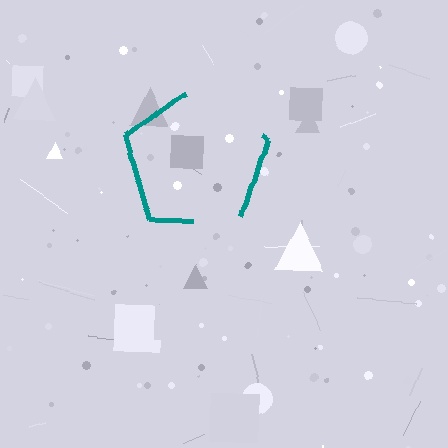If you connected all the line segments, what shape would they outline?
They would outline a pentagon.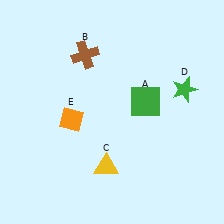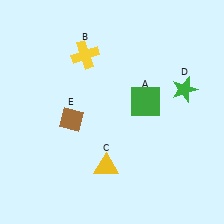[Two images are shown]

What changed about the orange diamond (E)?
In Image 1, E is orange. In Image 2, it changed to brown.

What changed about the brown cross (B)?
In Image 1, B is brown. In Image 2, it changed to yellow.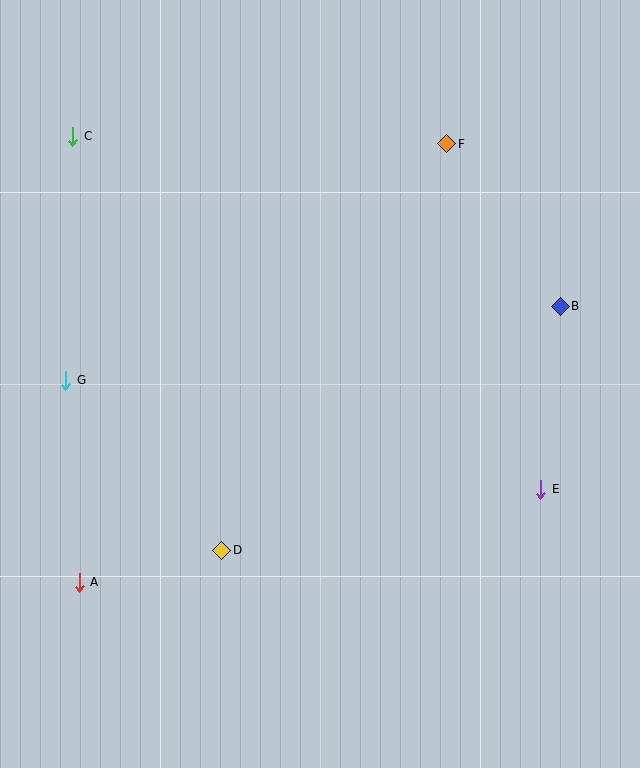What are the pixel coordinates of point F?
Point F is at (447, 144).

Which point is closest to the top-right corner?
Point F is closest to the top-right corner.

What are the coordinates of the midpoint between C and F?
The midpoint between C and F is at (260, 140).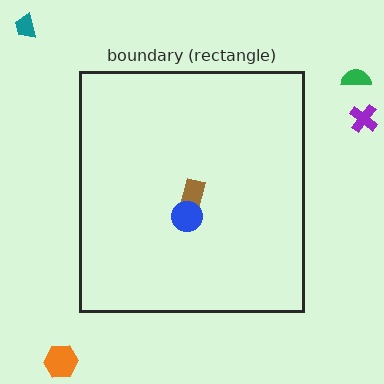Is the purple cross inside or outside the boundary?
Outside.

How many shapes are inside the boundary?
2 inside, 4 outside.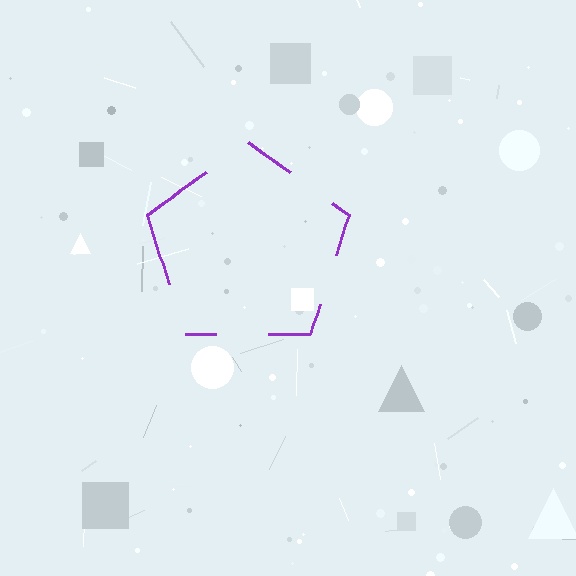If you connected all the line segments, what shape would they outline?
They would outline a pentagon.